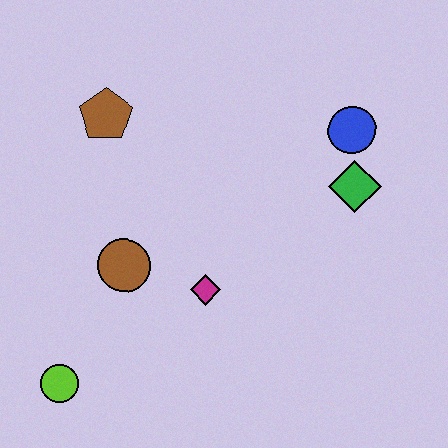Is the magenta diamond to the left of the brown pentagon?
No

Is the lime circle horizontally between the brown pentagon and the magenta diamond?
No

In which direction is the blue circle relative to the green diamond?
The blue circle is above the green diamond.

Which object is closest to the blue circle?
The green diamond is closest to the blue circle.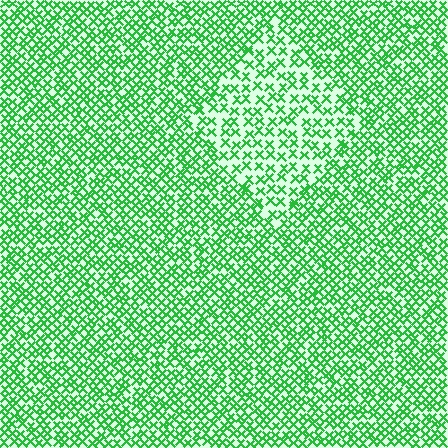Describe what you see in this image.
The image contains small green elements arranged at two different densities. A diamond-shaped region is visible where the elements are less densely packed than the surrounding area.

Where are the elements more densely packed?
The elements are more densely packed outside the diamond boundary.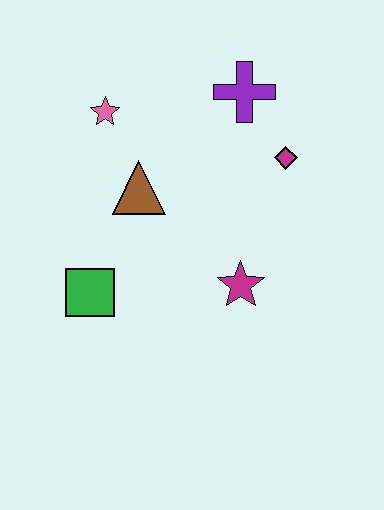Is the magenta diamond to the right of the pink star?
Yes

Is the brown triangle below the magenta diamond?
Yes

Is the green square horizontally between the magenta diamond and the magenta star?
No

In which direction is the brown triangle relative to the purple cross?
The brown triangle is to the left of the purple cross.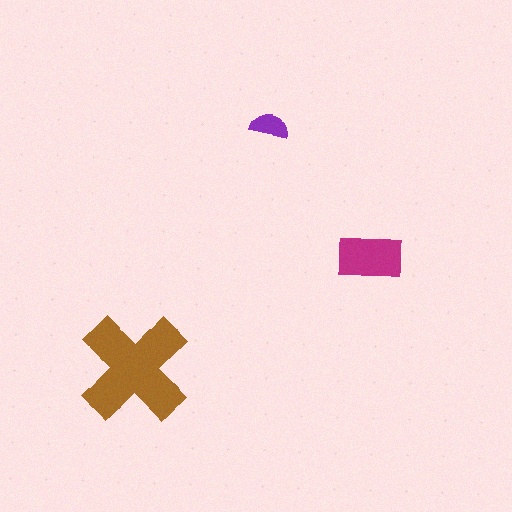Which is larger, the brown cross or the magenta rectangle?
The brown cross.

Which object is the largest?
The brown cross.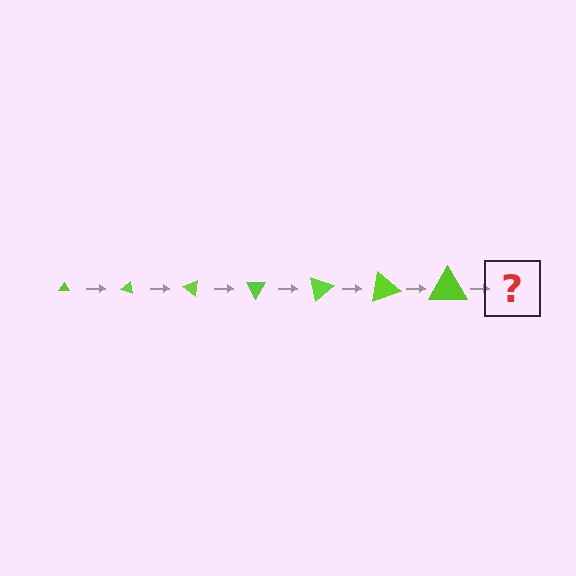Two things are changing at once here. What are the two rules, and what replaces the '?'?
The two rules are that the triangle grows larger each step and it rotates 20 degrees each step. The '?' should be a triangle, larger than the previous one and rotated 140 degrees from the start.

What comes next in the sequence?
The next element should be a triangle, larger than the previous one and rotated 140 degrees from the start.